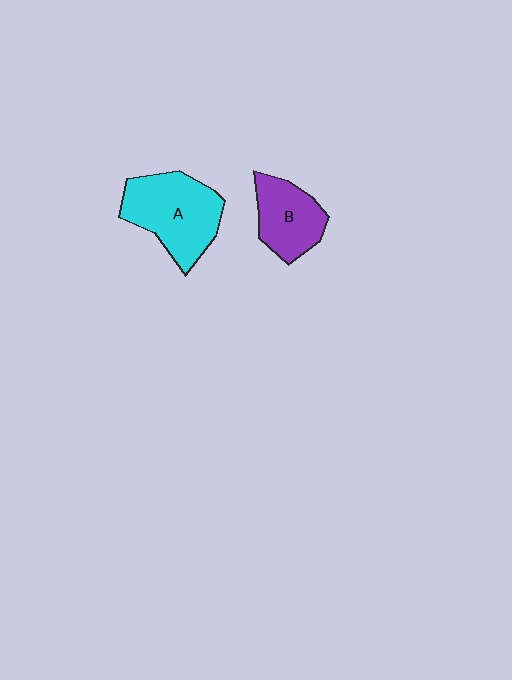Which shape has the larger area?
Shape A (cyan).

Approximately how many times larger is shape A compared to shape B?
Approximately 1.4 times.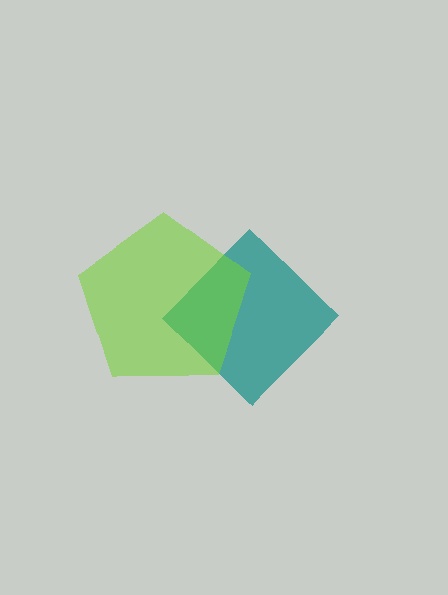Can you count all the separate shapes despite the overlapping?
Yes, there are 2 separate shapes.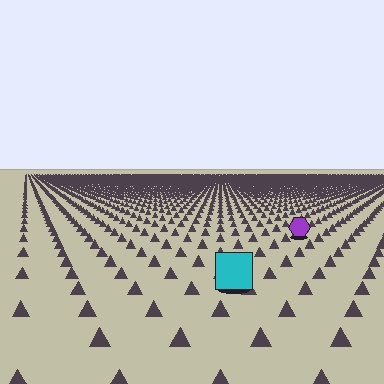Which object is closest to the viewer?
The cyan square is closest. The texture marks near it are larger and more spread out.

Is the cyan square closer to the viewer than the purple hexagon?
Yes. The cyan square is closer — you can tell from the texture gradient: the ground texture is coarser near it.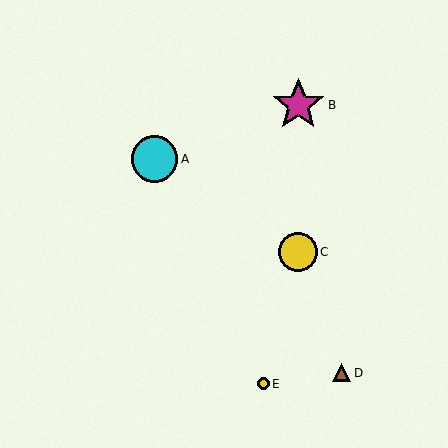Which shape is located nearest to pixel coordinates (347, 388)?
The brown triangle (labeled D) at (342, 373) is nearest to that location.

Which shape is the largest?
The magenta star (labeled B) is the largest.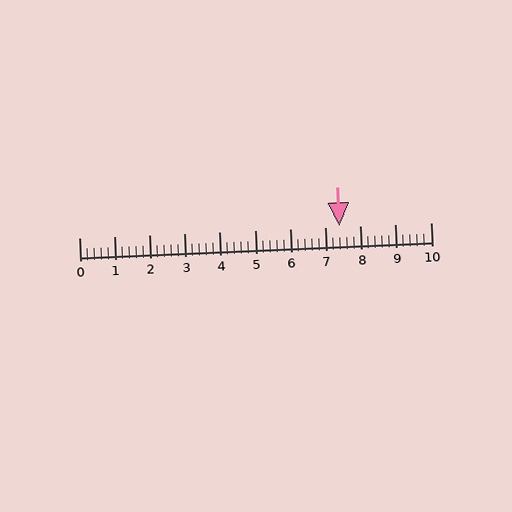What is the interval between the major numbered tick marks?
The major tick marks are spaced 1 units apart.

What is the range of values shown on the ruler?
The ruler shows values from 0 to 10.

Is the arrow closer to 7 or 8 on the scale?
The arrow is closer to 7.